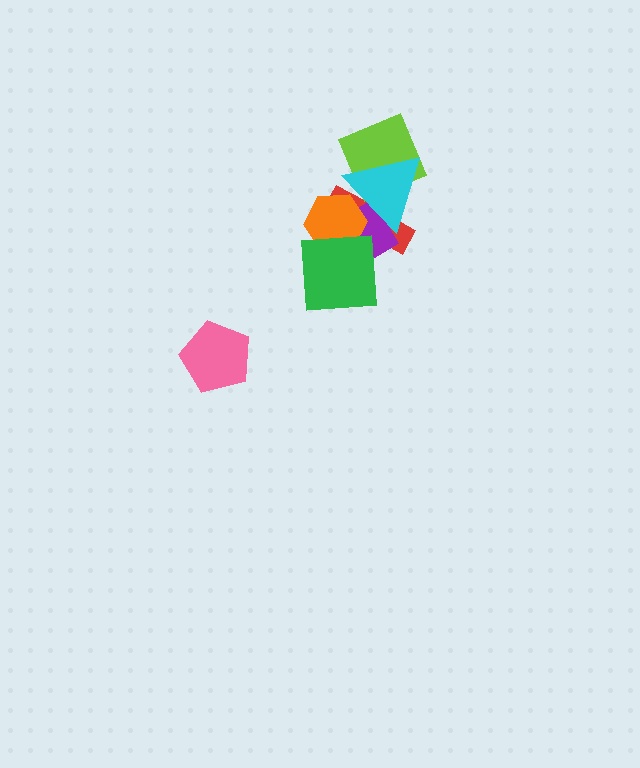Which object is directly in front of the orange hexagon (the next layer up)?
The green square is directly in front of the orange hexagon.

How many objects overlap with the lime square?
2 objects overlap with the lime square.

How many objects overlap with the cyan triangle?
4 objects overlap with the cyan triangle.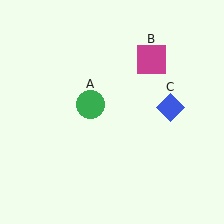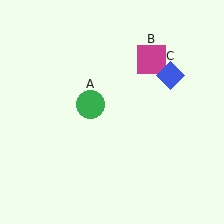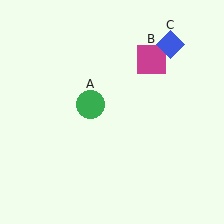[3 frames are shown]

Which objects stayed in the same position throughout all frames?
Green circle (object A) and magenta square (object B) remained stationary.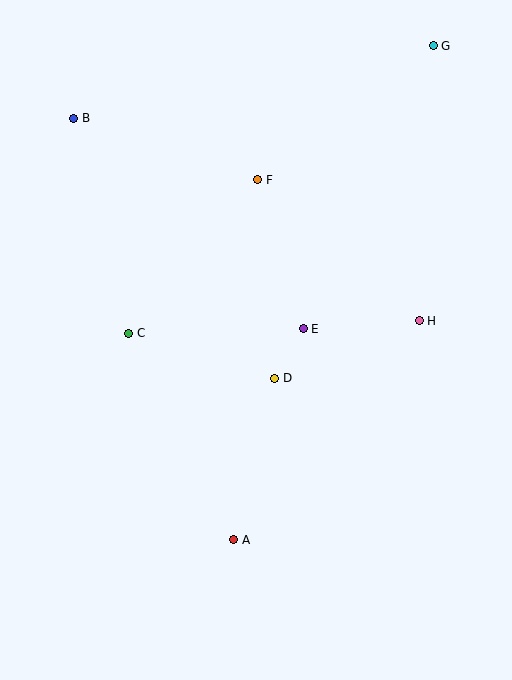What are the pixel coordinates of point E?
Point E is at (303, 329).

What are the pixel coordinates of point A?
Point A is at (234, 540).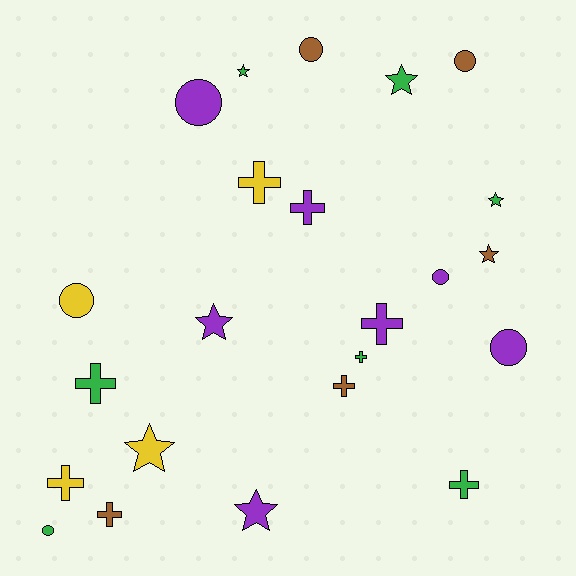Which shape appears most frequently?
Cross, with 9 objects.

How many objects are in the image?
There are 23 objects.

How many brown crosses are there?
There are 2 brown crosses.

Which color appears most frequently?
Green, with 7 objects.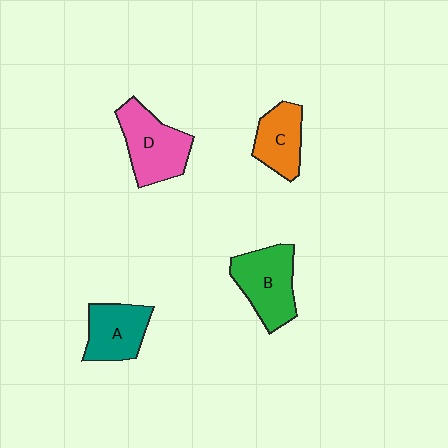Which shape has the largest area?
Shape D (pink).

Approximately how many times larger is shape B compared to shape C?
Approximately 1.4 times.